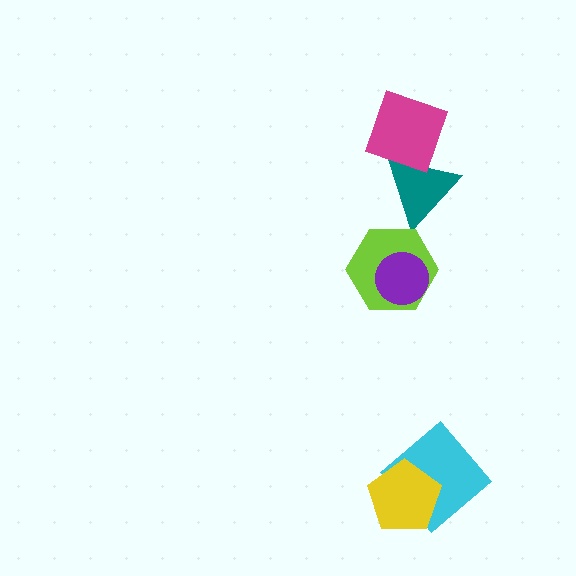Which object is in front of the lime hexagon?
The purple circle is in front of the lime hexagon.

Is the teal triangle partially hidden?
Yes, it is partially covered by another shape.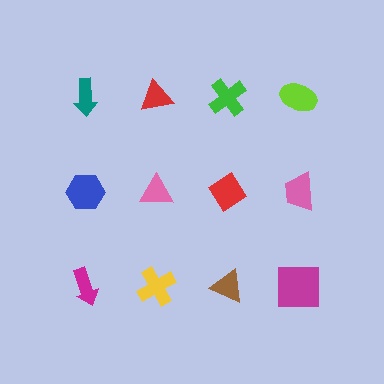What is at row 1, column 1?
A teal arrow.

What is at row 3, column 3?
A brown triangle.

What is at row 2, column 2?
A pink triangle.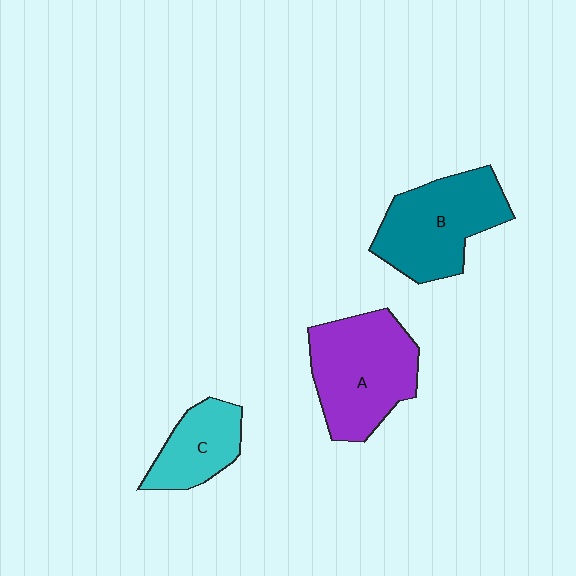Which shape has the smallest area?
Shape C (cyan).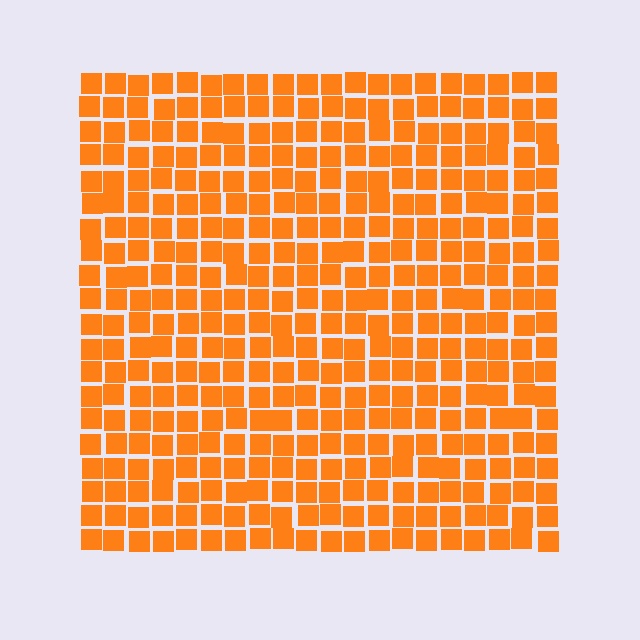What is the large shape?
The large shape is a square.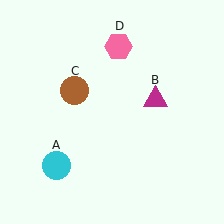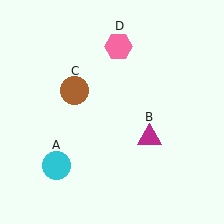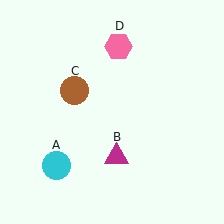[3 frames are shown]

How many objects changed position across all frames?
1 object changed position: magenta triangle (object B).